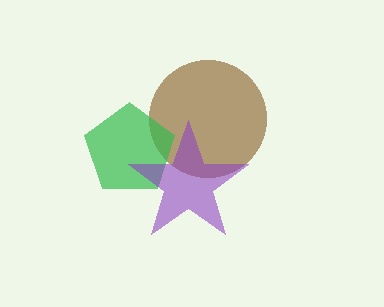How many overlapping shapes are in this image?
There are 3 overlapping shapes in the image.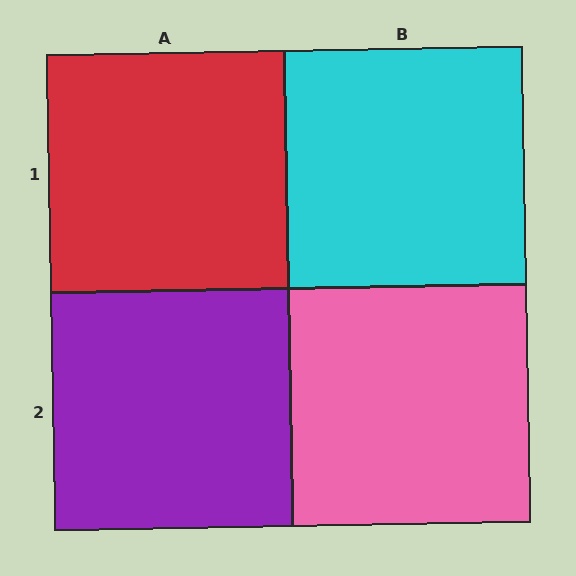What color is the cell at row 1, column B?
Cyan.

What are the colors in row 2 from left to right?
Purple, pink.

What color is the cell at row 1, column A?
Red.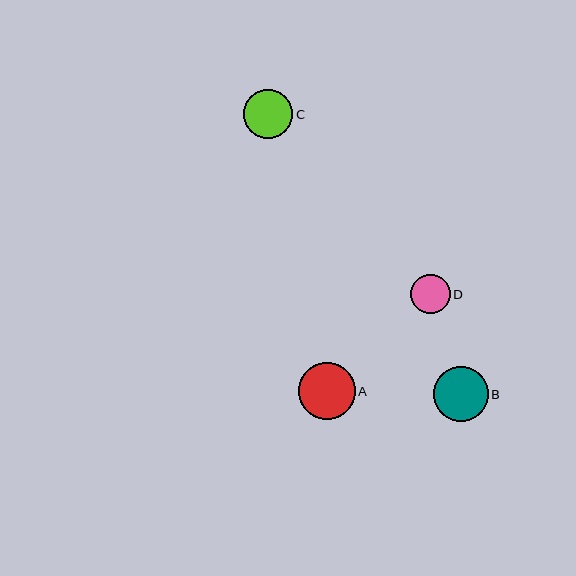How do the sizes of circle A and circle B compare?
Circle A and circle B are approximately the same size.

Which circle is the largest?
Circle A is the largest with a size of approximately 56 pixels.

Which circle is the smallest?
Circle D is the smallest with a size of approximately 39 pixels.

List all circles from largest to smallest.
From largest to smallest: A, B, C, D.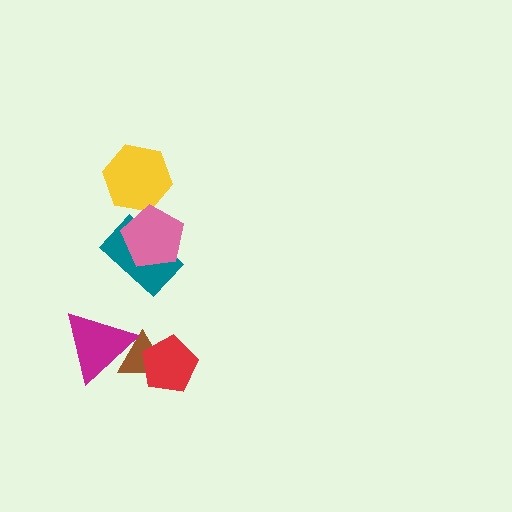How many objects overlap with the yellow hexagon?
1 object overlaps with the yellow hexagon.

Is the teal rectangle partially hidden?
Yes, it is partially covered by another shape.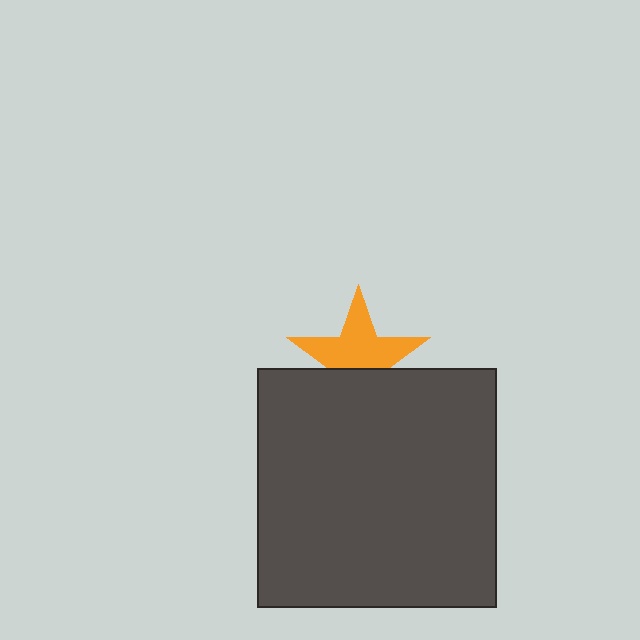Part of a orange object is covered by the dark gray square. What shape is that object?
It is a star.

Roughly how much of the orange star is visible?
About half of it is visible (roughly 61%).